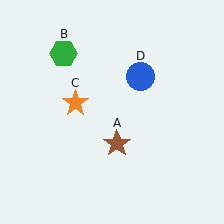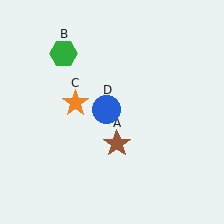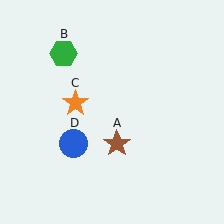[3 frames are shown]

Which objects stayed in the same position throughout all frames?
Brown star (object A) and green hexagon (object B) and orange star (object C) remained stationary.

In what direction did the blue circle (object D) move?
The blue circle (object D) moved down and to the left.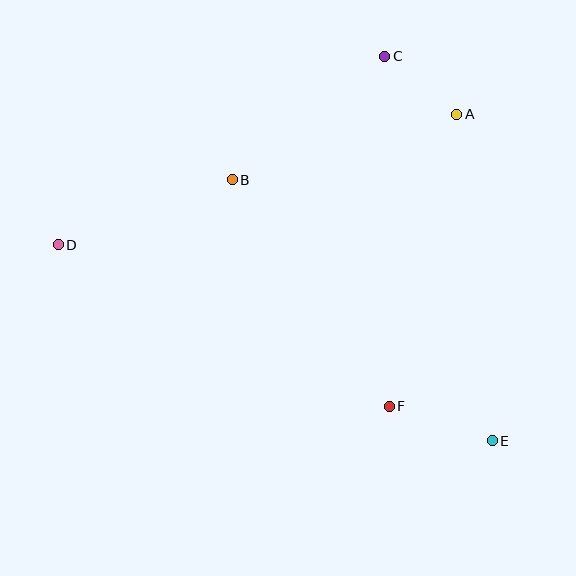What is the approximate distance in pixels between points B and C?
The distance between B and C is approximately 196 pixels.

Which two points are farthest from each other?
Points D and E are farthest from each other.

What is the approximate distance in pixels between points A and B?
The distance between A and B is approximately 234 pixels.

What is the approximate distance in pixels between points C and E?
The distance between C and E is approximately 399 pixels.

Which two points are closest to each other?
Points A and C are closest to each other.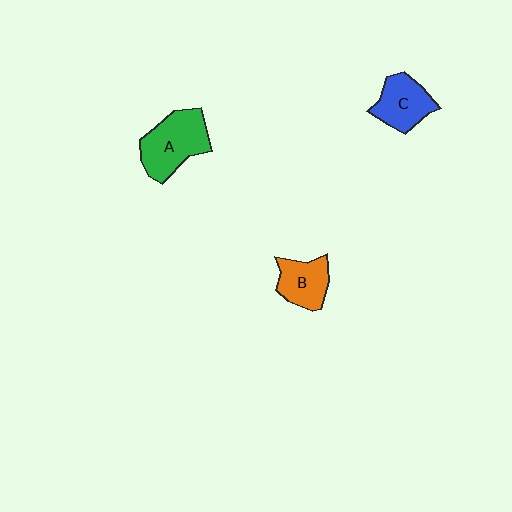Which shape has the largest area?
Shape A (green).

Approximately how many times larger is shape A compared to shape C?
Approximately 1.4 times.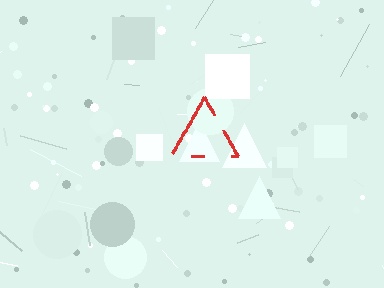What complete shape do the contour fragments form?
The contour fragments form a triangle.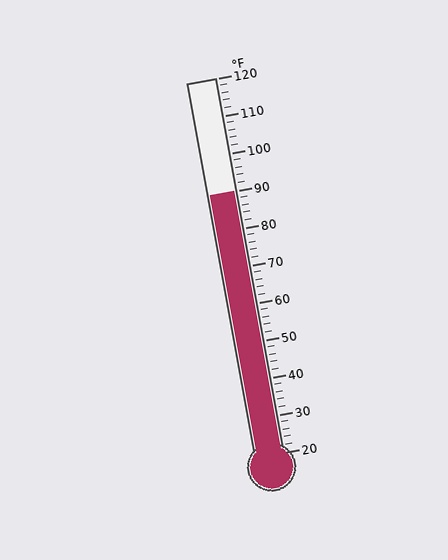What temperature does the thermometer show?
The thermometer shows approximately 90°F.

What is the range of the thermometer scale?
The thermometer scale ranges from 20°F to 120°F.